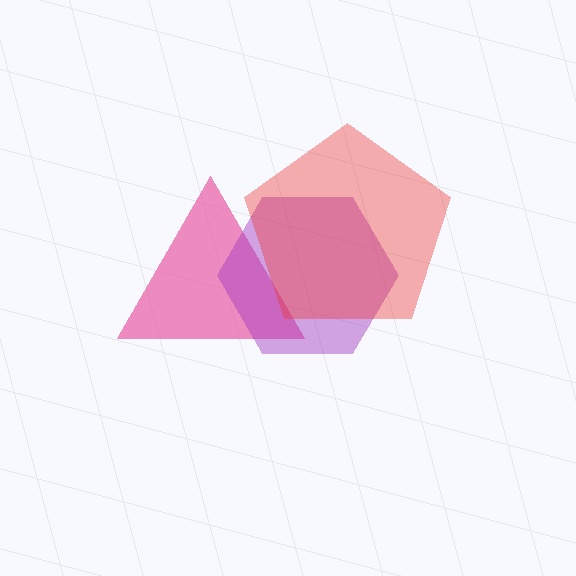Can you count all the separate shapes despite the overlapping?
Yes, there are 3 separate shapes.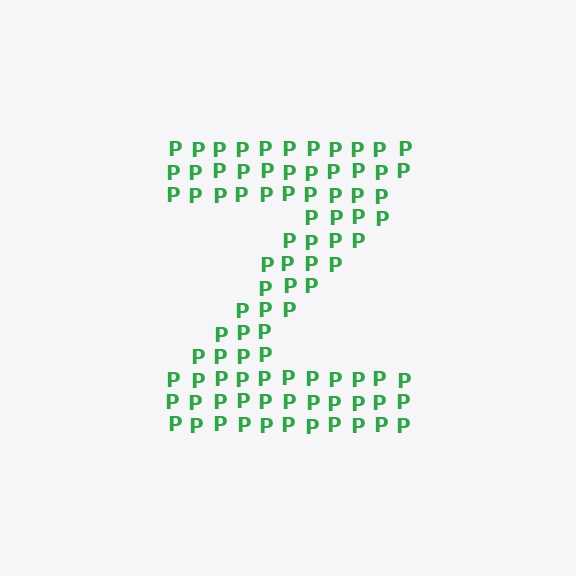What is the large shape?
The large shape is the letter Z.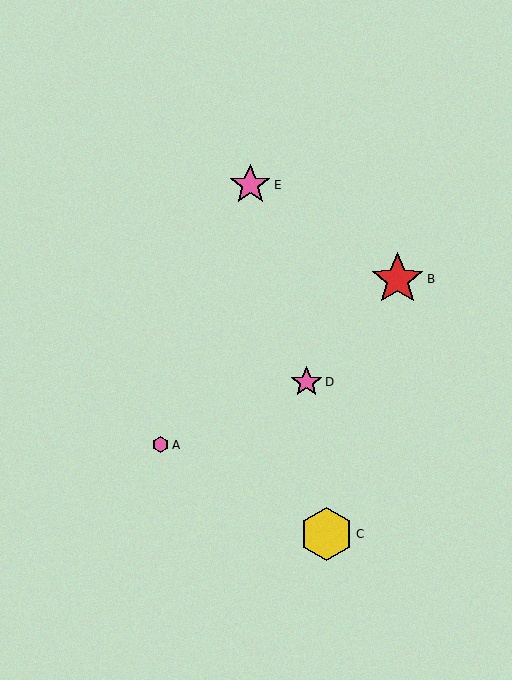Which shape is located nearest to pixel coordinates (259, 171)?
The pink star (labeled E) at (250, 185) is nearest to that location.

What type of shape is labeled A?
Shape A is a pink hexagon.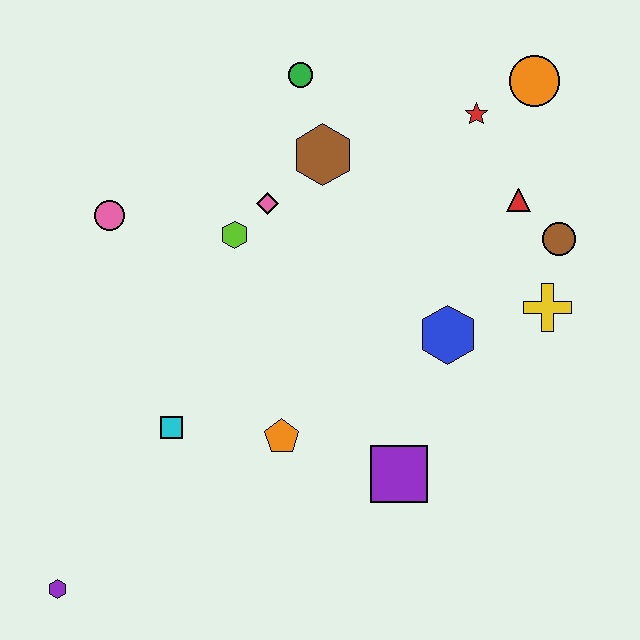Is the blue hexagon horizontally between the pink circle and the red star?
Yes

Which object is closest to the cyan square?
The orange pentagon is closest to the cyan square.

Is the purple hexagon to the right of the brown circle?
No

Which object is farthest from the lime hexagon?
The purple hexagon is farthest from the lime hexagon.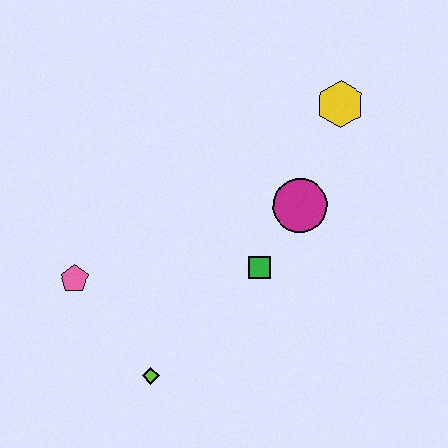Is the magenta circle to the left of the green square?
No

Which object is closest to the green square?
The magenta circle is closest to the green square.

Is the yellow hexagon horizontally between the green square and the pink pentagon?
No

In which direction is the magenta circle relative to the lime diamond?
The magenta circle is above the lime diamond.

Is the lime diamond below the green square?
Yes